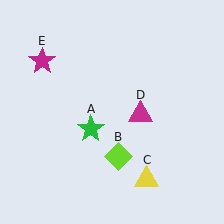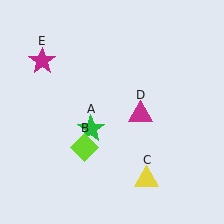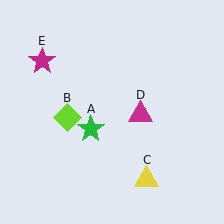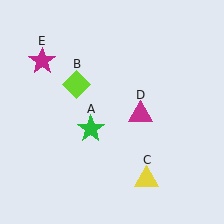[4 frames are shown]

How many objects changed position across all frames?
1 object changed position: lime diamond (object B).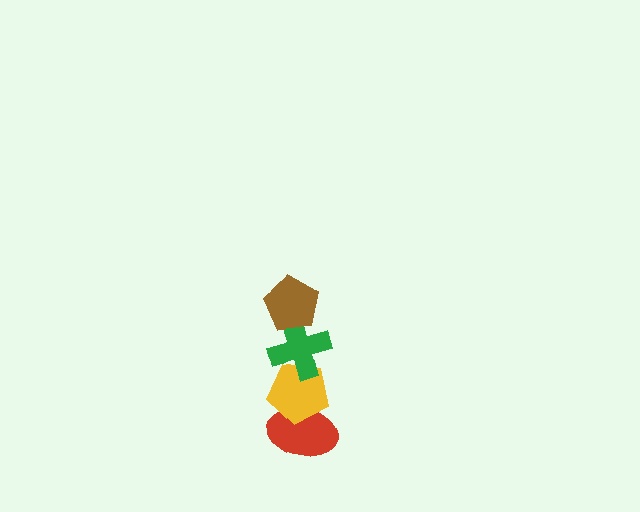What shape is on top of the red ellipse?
The yellow pentagon is on top of the red ellipse.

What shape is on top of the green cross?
The brown pentagon is on top of the green cross.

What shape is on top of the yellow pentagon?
The green cross is on top of the yellow pentagon.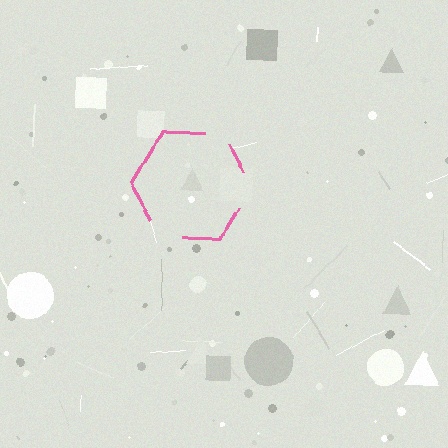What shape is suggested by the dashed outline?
The dashed outline suggests a hexagon.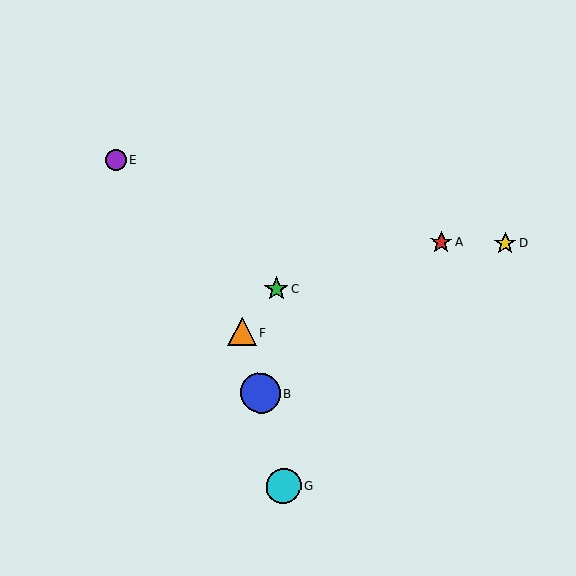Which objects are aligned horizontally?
Objects A, D are aligned horizontally.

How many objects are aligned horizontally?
2 objects (A, D) are aligned horizontally.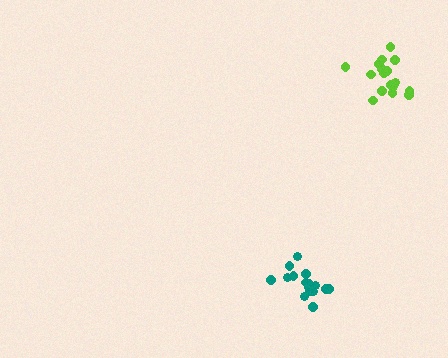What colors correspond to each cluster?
The clusters are colored: lime, teal.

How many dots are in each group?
Group 1: 17 dots, Group 2: 16 dots (33 total).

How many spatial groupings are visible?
There are 2 spatial groupings.